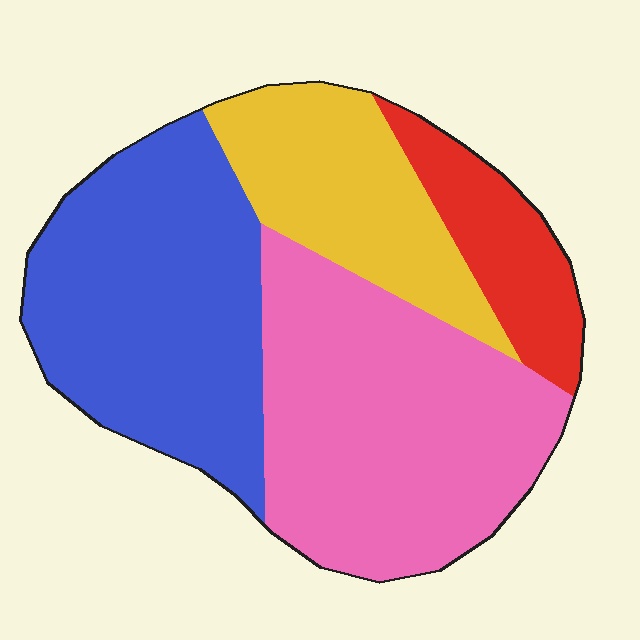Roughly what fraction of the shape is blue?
Blue takes up about one third (1/3) of the shape.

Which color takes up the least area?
Red, at roughly 10%.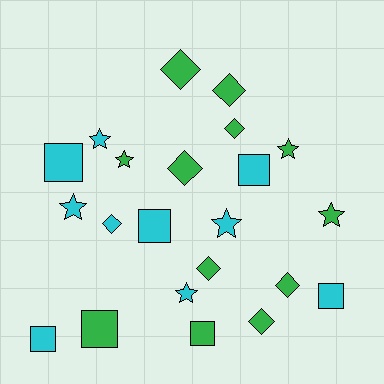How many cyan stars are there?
There are 4 cyan stars.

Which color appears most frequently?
Green, with 12 objects.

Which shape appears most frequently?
Diamond, with 8 objects.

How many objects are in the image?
There are 22 objects.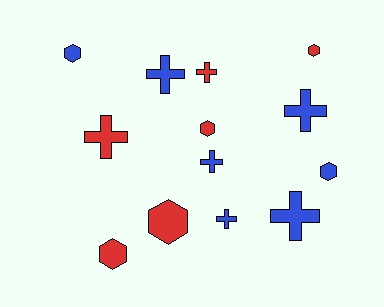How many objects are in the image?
There are 13 objects.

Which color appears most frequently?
Blue, with 7 objects.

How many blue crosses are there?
There are 5 blue crosses.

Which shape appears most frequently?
Cross, with 7 objects.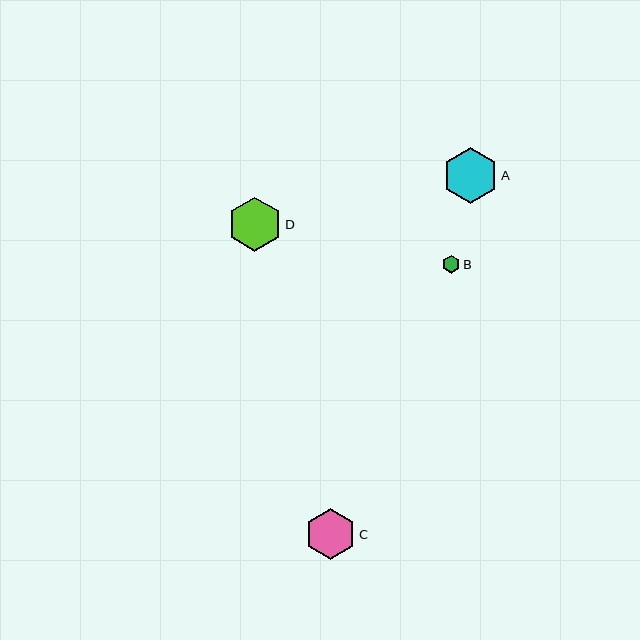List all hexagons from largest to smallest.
From largest to smallest: A, D, C, B.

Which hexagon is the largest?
Hexagon A is the largest with a size of approximately 56 pixels.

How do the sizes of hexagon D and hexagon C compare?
Hexagon D and hexagon C are approximately the same size.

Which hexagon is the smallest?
Hexagon B is the smallest with a size of approximately 17 pixels.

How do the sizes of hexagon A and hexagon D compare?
Hexagon A and hexagon D are approximately the same size.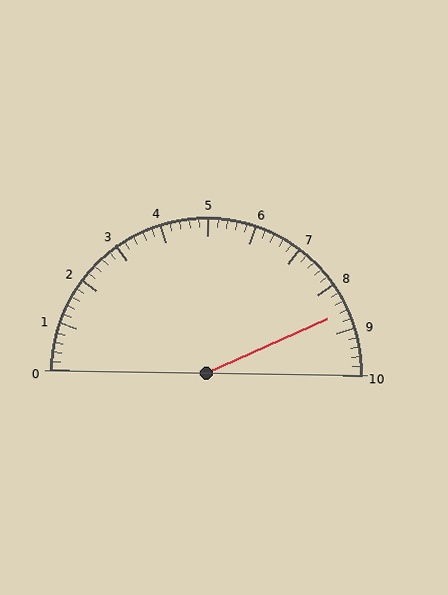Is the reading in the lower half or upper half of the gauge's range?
The reading is in the upper half of the range (0 to 10).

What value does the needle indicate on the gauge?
The needle indicates approximately 8.6.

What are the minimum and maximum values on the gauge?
The gauge ranges from 0 to 10.